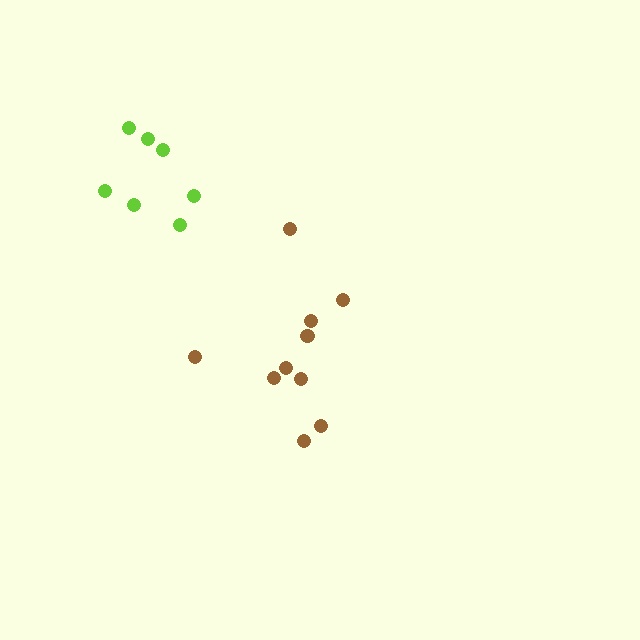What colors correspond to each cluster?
The clusters are colored: lime, brown.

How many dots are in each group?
Group 1: 7 dots, Group 2: 10 dots (17 total).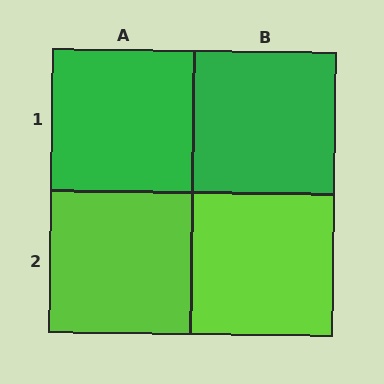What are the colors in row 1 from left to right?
Green, green.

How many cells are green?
2 cells are green.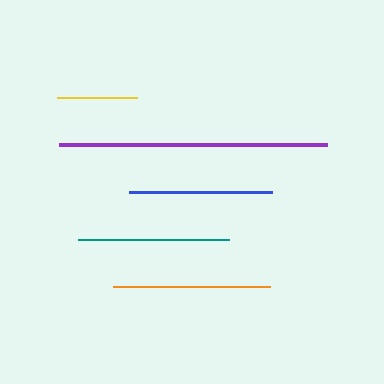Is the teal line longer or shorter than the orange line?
The orange line is longer than the teal line.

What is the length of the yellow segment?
The yellow segment is approximately 80 pixels long.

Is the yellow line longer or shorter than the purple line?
The purple line is longer than the yellow line.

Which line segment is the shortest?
The yellow line is the shortest at approximately 80 pixels.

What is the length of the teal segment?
The teal segment is approximately 151 pixels long.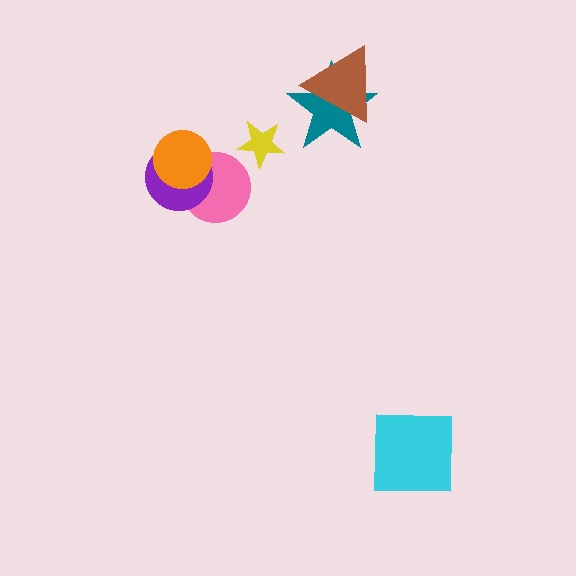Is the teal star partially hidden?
Yes, it is partially covered by another shape.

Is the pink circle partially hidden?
Yes, it is partially covered by another shape.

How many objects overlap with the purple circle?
2 objects overlap with the purple circle.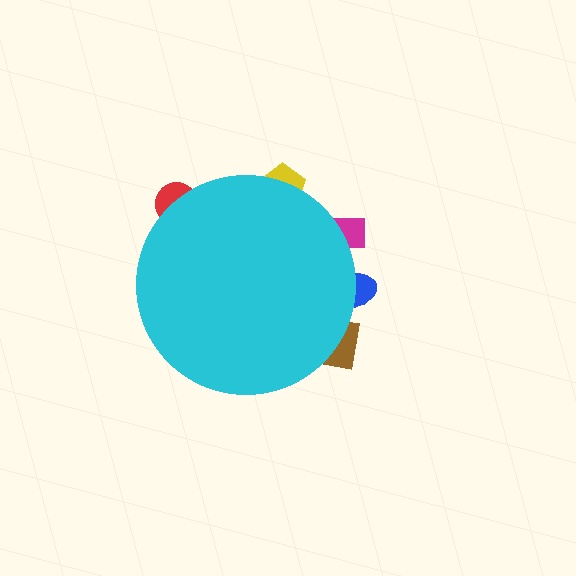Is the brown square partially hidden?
Yes, the brown square is partially hidden behind the cyan circle.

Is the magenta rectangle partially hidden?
Yes, the magenta rectangle is partially hidden behind the cyan circle.